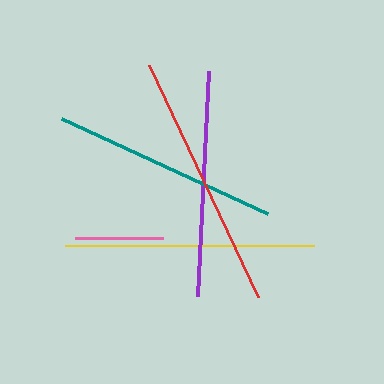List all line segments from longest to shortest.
From longest to shortest: red, yellow, teal, purple, pink.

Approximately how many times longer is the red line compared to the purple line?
The red line is approximately 1.1 times the length of the purple line.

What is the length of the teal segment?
The teal segment is approximately 227 pixels long.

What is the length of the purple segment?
The purple segment is approximately 226 pixels long.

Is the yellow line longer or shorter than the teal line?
The yellow line is longer than the teal line.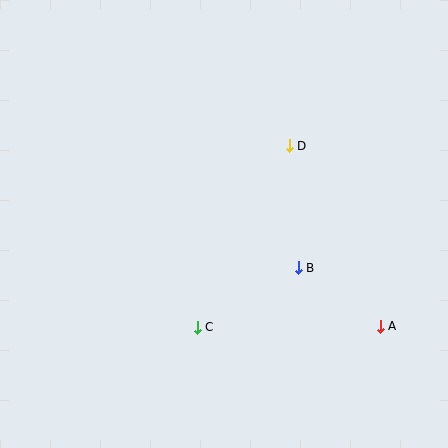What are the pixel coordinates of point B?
Point B is at (298, 268).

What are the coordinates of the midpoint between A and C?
The midpoint between A and C is at (289, 327).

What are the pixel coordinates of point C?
Point C is at (197, 327).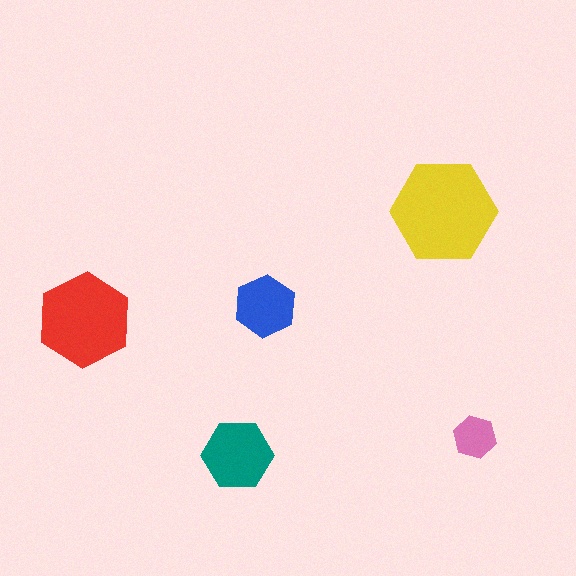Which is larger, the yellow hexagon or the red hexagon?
The yellow one.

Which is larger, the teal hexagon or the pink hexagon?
The teal one.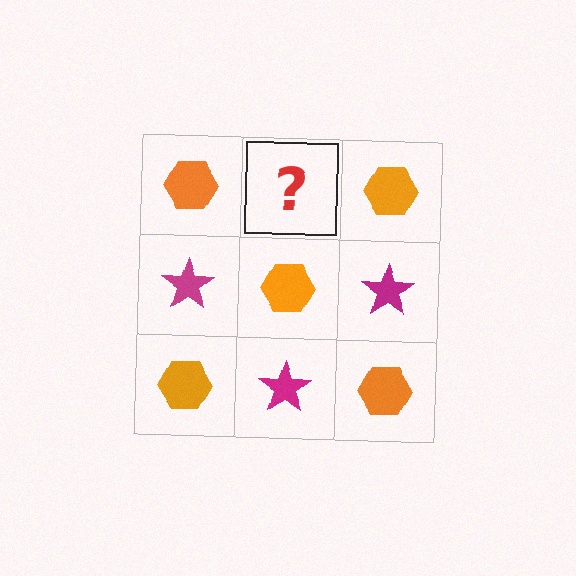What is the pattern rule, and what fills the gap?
The rule is that it alternates orange hexagon and magenta star in a checkerboard pattern. The gap should be filled with a magenta star.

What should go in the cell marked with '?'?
The missing cell should contain a magenta star.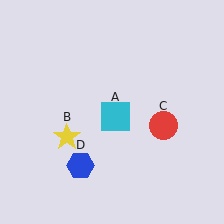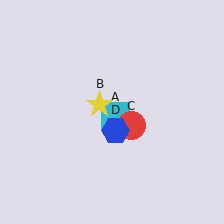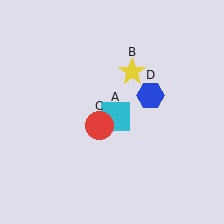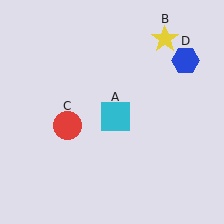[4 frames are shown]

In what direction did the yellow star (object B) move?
The yellow star (object B) moved up and to the right.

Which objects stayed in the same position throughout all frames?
Cyan square (object A) remained stationary.